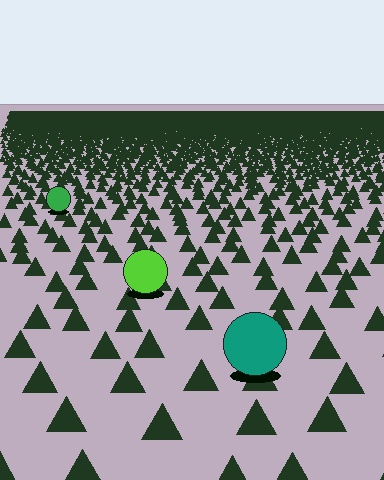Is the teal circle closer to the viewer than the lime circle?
Yes. The teal circle is closer — you can tell from the texture gradient: the ground texture is coarser near it.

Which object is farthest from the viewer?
The green circle is farthest from the viewer. It appears smaller and the ground texture around it is denser.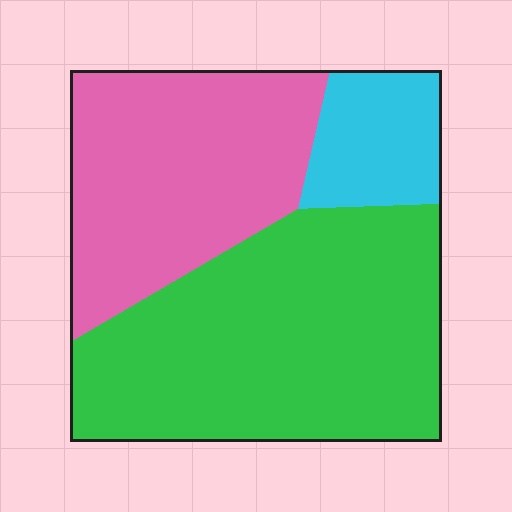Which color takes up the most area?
Green, at roughly 50%.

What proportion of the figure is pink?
Pink takes up about three eighths (3/8) of the figure.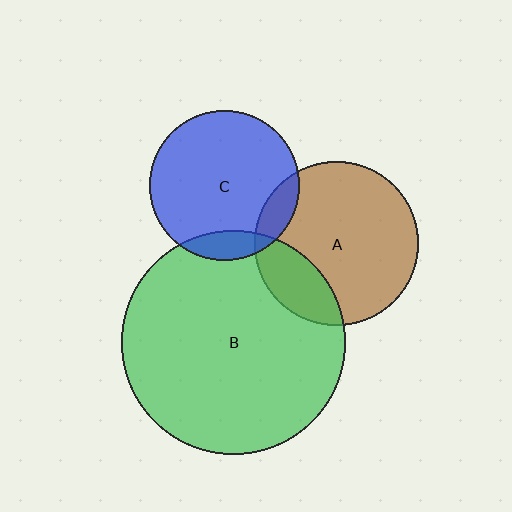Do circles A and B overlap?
Yes.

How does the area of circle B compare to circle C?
Approximately 2.2 times.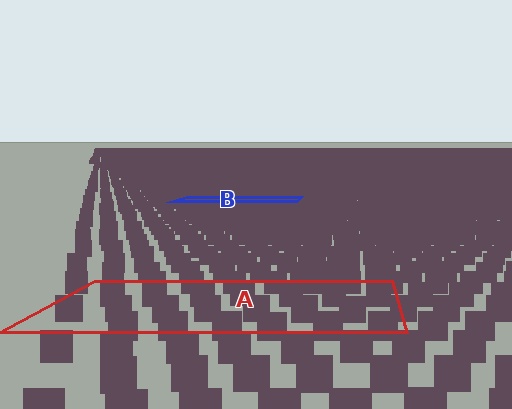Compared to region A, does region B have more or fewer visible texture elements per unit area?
Region B has more texture elements per unit area — they are packed more densely because it is farther away.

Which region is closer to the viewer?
Region A is closer. The texture elements there are larger and more spread out.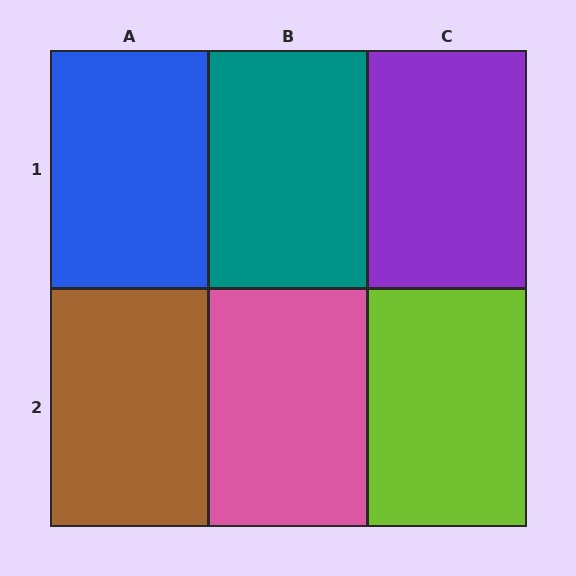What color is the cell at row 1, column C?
Purple.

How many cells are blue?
1 cell is blue.